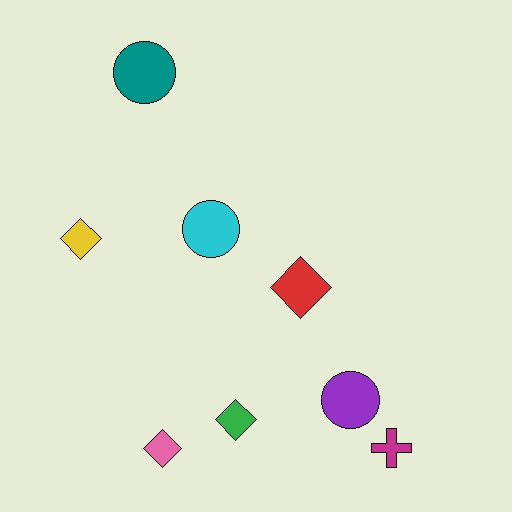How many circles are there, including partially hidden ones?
There are 3 circles.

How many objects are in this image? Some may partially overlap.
There are 8 objects.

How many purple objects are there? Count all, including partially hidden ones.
There is 1 purple object.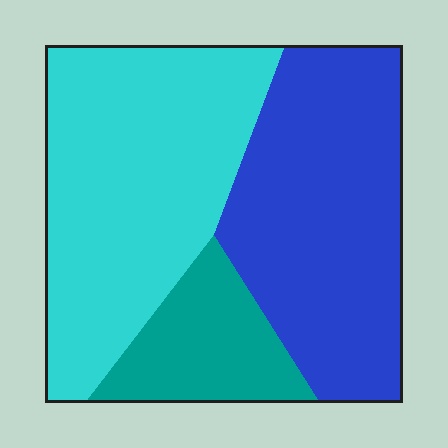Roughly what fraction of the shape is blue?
Blue covers around 40% of the shape.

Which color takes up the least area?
Teal, at roughly 15%.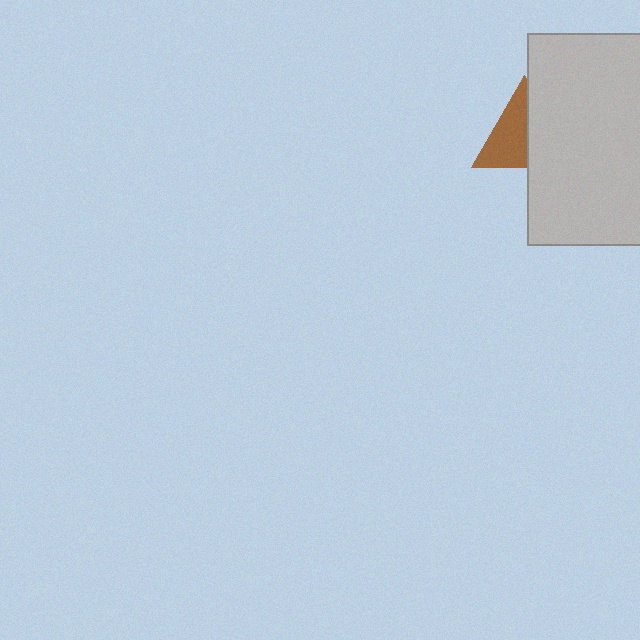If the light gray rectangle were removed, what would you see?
You would see the complete brown triangle.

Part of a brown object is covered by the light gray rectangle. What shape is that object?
It is a triangle.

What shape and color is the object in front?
The object in front is a light gray rectangle.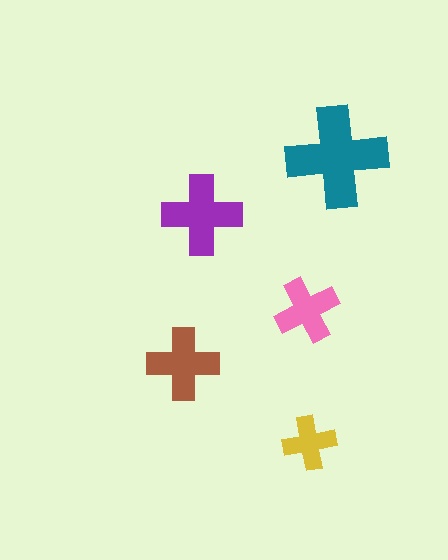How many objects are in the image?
There are 5 objects in the image.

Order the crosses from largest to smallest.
the teal one, the purple one, the brown one, the pink one, the yellow one.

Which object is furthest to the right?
The teal cross is rightmost.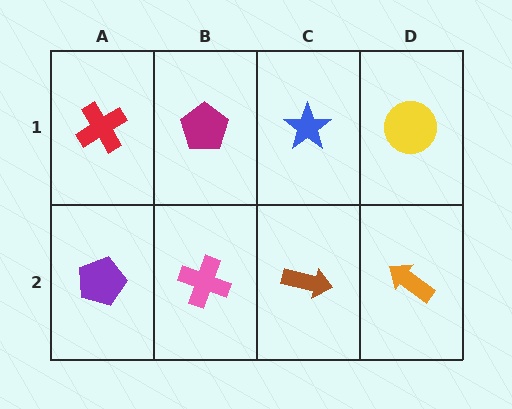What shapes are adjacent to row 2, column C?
A blue star (row 1, column C), a pink cross (row 2, column B), an orange arrow (row 2, column D).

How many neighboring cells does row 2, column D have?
2.